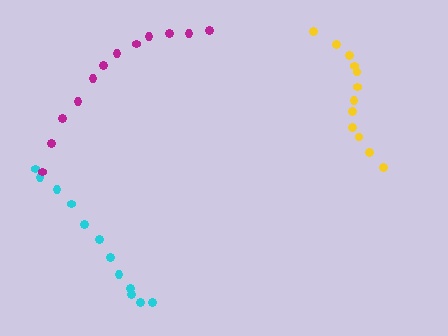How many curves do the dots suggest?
There are 3 distinct paths.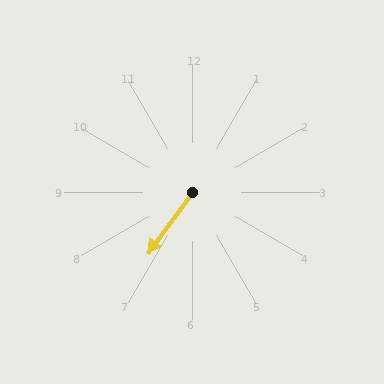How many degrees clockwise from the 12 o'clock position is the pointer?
Approximately 216 degrees.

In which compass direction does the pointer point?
Southwest.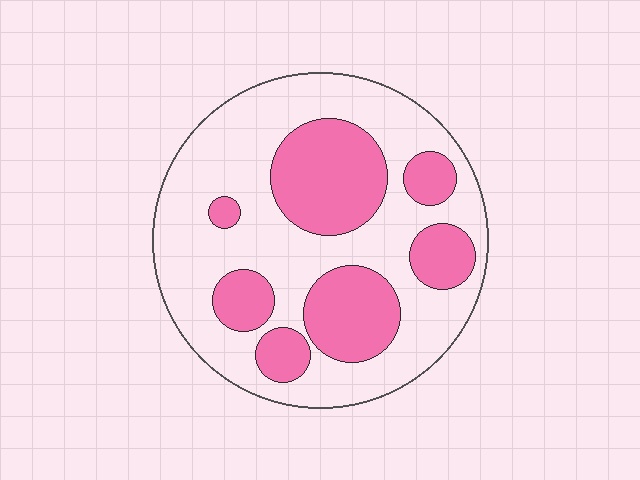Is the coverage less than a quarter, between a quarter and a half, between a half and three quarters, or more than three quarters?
Between a quarter and a half.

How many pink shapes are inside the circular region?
7.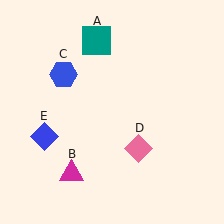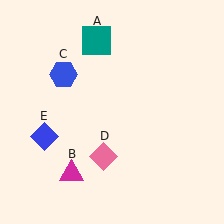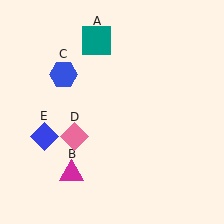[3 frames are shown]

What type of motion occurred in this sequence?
The pink diamond (object D) rotated clockwise around the center of the scene.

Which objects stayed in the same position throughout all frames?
Teal square (object A) and magenta triangle (object B) and blue hexagon (object C) and blue diamond (object E) remained stationary.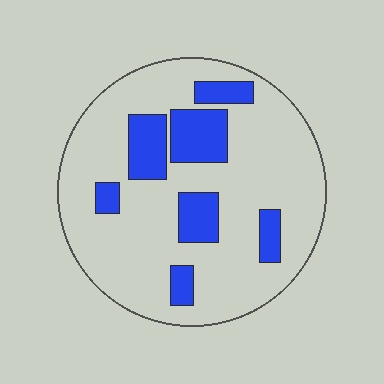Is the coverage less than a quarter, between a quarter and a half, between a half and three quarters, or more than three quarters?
Less than a quarter.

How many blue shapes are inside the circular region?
7.